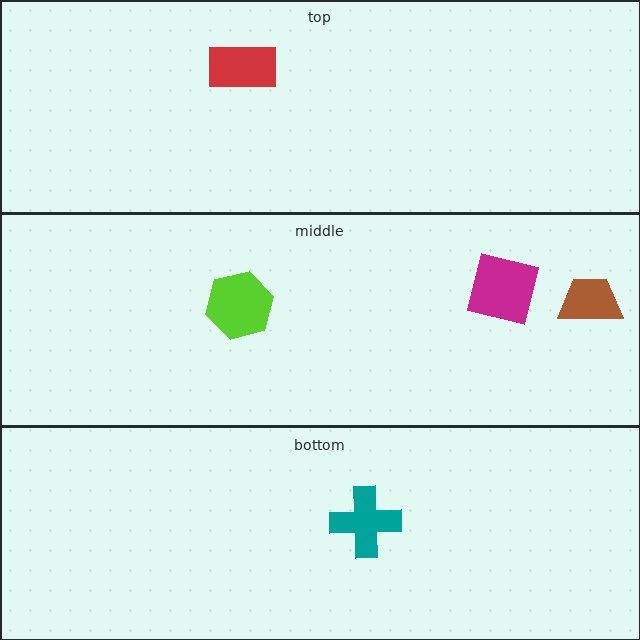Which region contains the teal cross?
The bottom region.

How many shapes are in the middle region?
3.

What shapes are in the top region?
The red rectangle.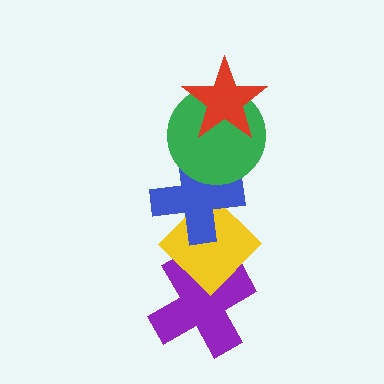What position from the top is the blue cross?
The blue cross is 3rd from the top.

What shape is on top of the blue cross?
The green circle is on top of the blue cross.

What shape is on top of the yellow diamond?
The blue cross is on top of the yellow diamond.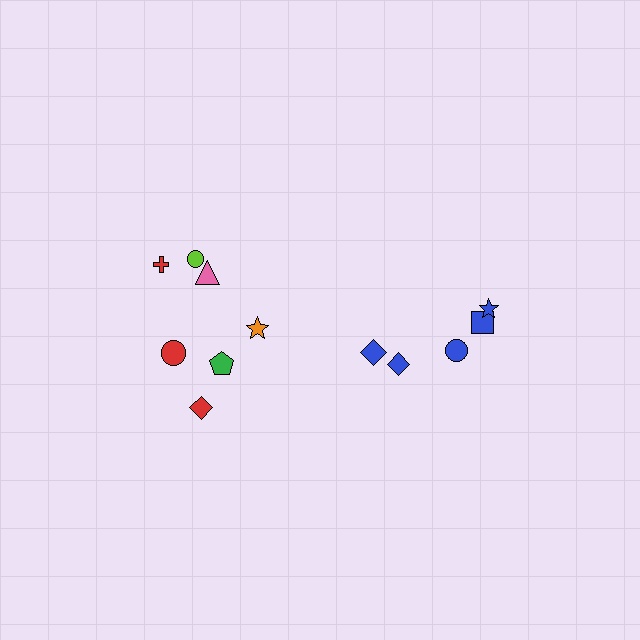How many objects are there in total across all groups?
There are 12 objects.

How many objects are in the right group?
There are 5 objects.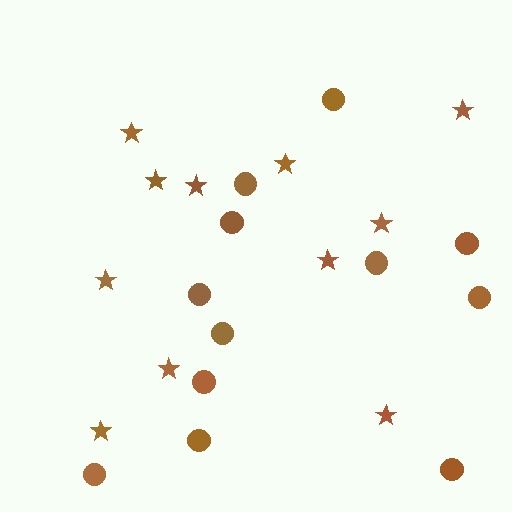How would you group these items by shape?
There are 2 groups: one group of stars (11) and one group of circles (12).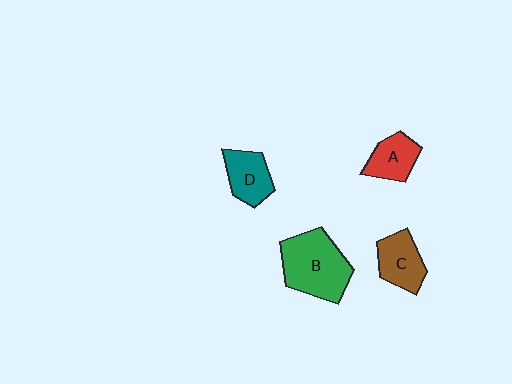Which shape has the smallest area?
Shape A (red).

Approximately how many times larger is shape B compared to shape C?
Approximately 1.7 times.